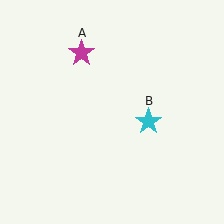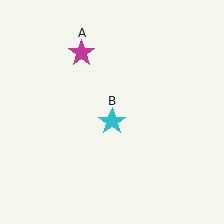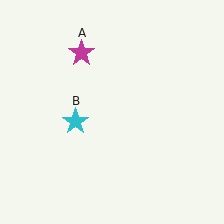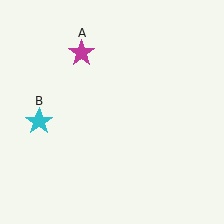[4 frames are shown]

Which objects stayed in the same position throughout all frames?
Magenta star (object A) remained stationary.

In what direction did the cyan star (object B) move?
The cyan star (object B) moved left.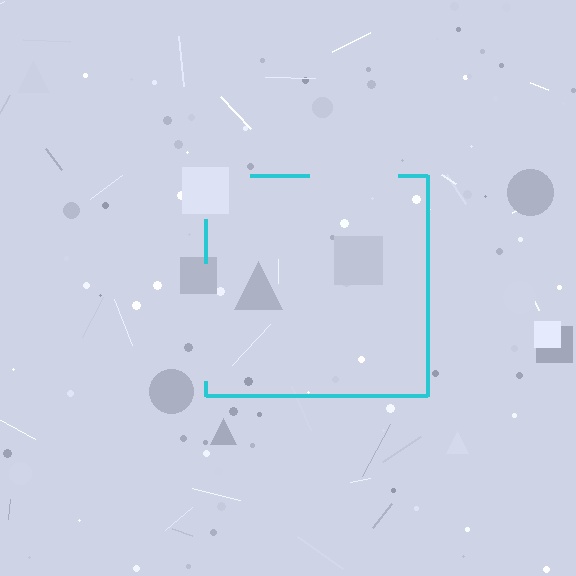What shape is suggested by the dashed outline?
The dashed outline suggests a square.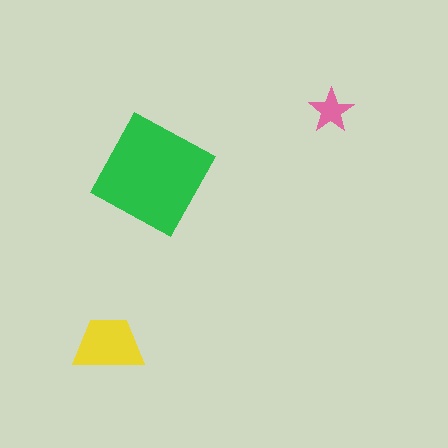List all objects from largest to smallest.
The green diamond, the yellow trapezoid, the pink star.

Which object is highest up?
The pink star is topmost.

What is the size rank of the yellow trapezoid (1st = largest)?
2nd.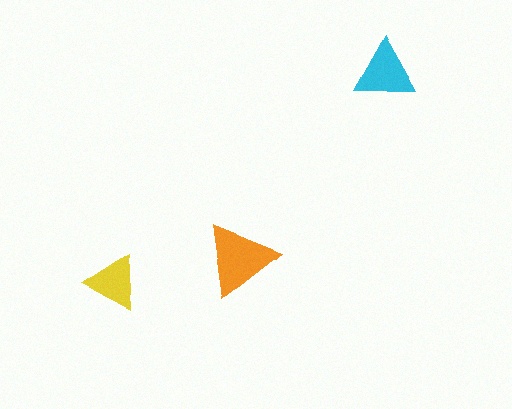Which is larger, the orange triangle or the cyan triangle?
The orange one.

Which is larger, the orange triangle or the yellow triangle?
The orange one.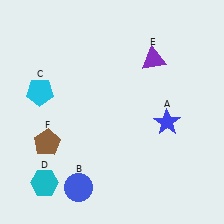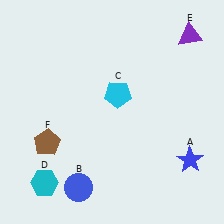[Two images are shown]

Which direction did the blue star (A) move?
The blue star (A) moved down.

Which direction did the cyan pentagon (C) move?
The cyan pentagon (C) moved right.